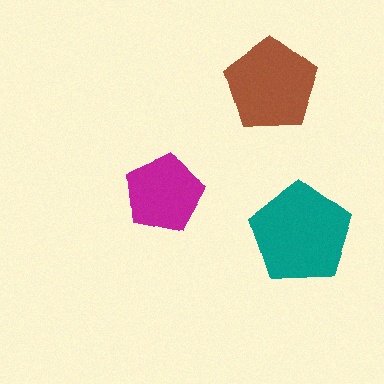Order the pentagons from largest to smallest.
the teal one, the brown one, the magenta one.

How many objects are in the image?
There are 3 objects in the image.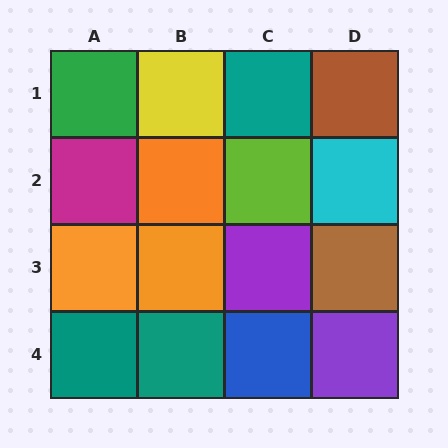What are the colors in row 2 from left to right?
Magenta, orange, lime, cyan.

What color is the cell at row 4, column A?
Teal.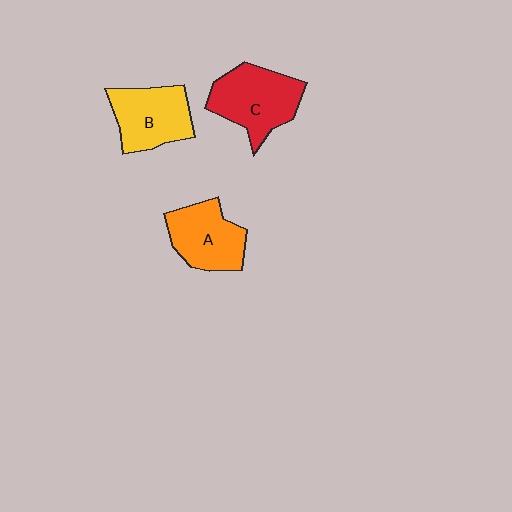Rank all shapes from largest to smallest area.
From largest to smallest: C (red), B (yellow), A (orange).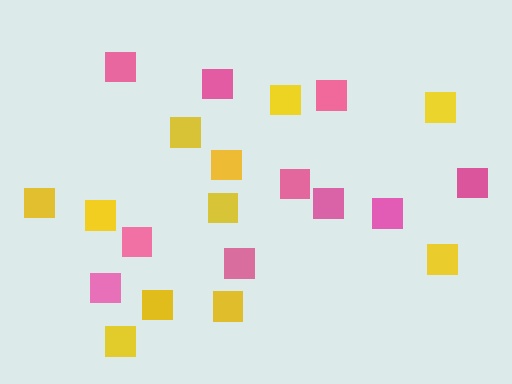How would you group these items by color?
There are 2 groups: one group of pink squares (10) and one group of yellow squares (11).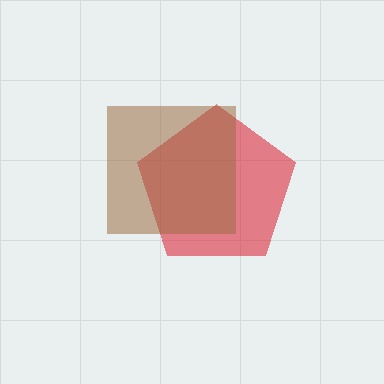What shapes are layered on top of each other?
The layered shapes are: a red pentagon, a brown square.